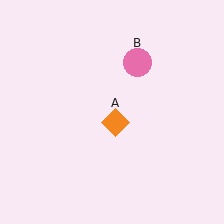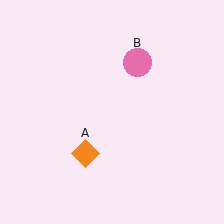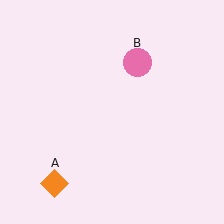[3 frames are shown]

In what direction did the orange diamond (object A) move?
The orange diamond (object A) moved down and to the left.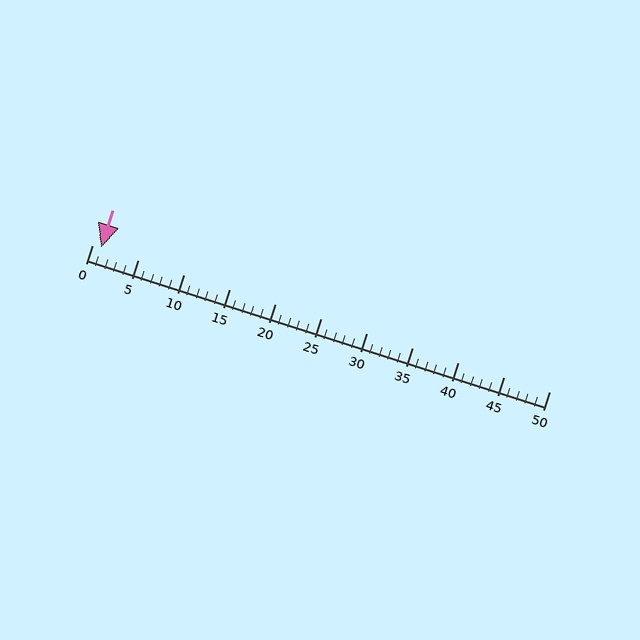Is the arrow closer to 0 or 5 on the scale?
The arrow is closer to 0.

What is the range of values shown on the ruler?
The ruler shows values from 0 to 50.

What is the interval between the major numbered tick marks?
The major tick marks are spaced 5 units apart.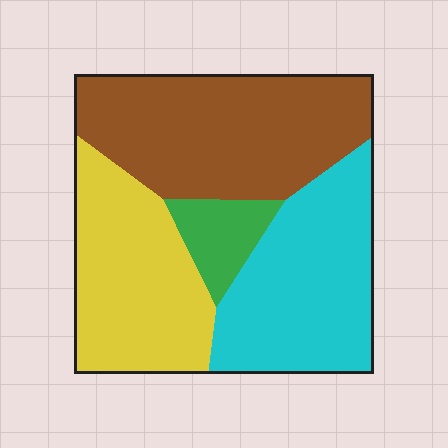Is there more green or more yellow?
Yellow.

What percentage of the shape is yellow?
Yellow covers about 25% of the shape.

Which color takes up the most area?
Brown, at roughly 35%.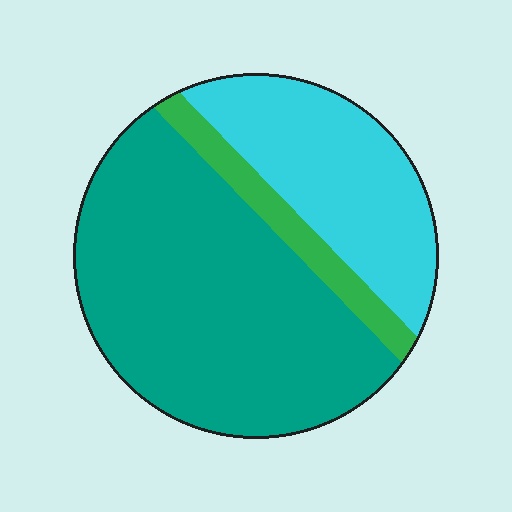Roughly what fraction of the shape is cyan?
Cyan covers 30% of the shape.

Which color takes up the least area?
Green, at roughly 10%.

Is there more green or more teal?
Teal.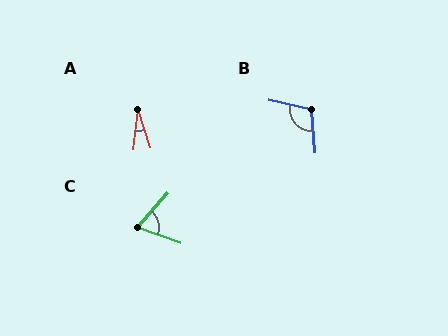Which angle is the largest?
B, at approximately 108 degrees.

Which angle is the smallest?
A, at approximately 25 degrees.